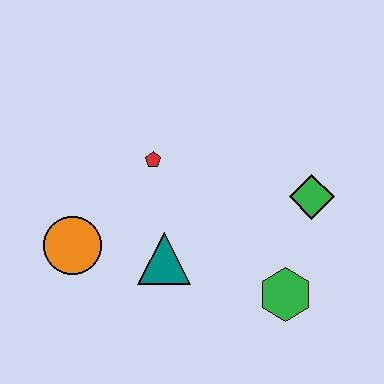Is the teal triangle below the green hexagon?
No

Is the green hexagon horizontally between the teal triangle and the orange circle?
No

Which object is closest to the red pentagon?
The teal triangle is closest to the red pentagon.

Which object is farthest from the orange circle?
The green diamond is farthest from the orange circle.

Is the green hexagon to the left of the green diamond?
Yes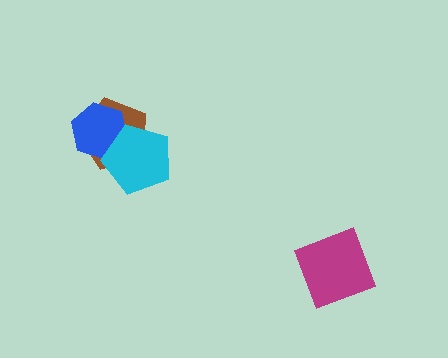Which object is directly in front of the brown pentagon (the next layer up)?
The blue hexagon is directly in front of the brown pentagon.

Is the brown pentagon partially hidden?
Yes, it is partially covered by another shape.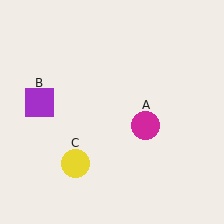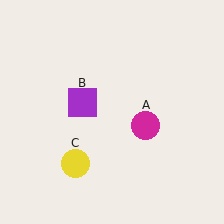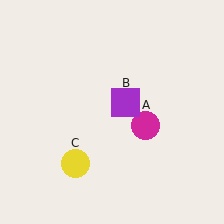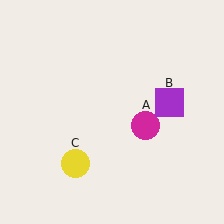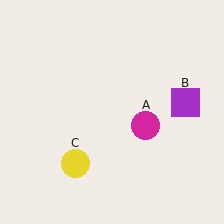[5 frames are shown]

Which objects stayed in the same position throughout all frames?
Magenta circle (object A) and yellow circle (object C) remained stationary.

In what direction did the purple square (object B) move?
The purple square (object B) moved right.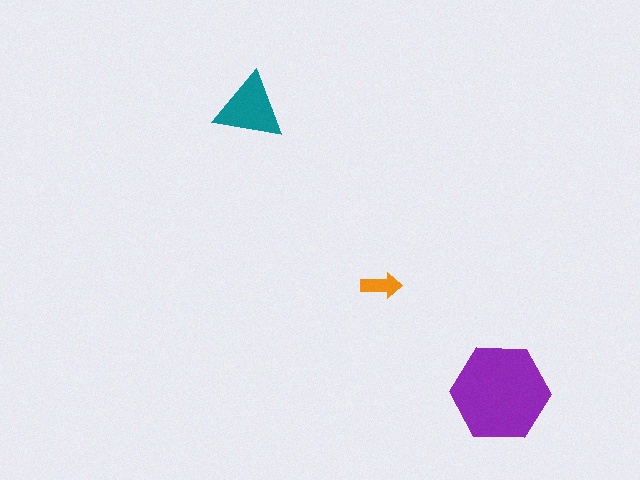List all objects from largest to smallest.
The purple hexagon, the teal triangle, the orange arrow.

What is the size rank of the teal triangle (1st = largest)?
2nd.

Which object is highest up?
The teal triangle is topmost.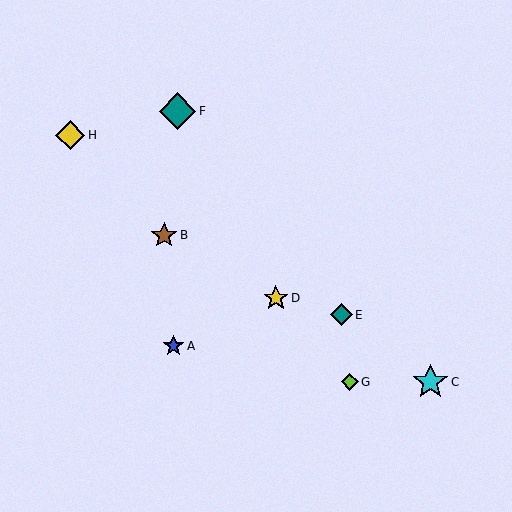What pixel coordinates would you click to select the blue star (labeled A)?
Click at (174, 346) to select the blue star A.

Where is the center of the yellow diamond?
The center of the yellow diamond is at (70, 135).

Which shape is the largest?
The teal diamond (labeled F) is the largest.